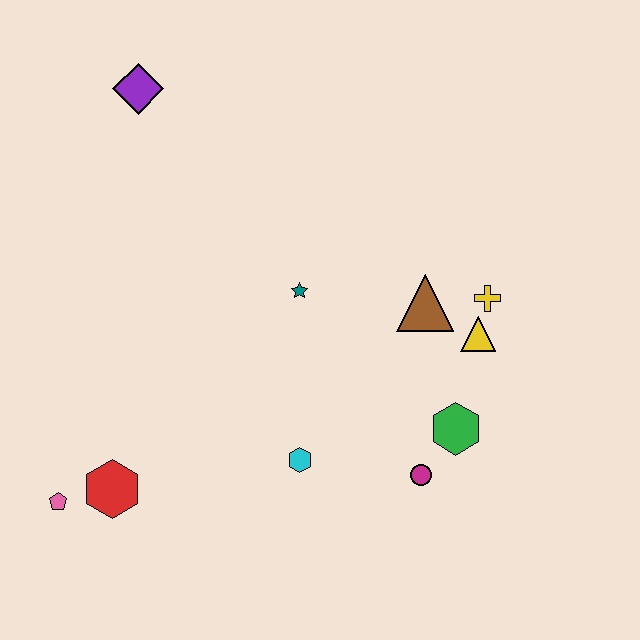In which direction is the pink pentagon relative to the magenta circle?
The pink pentagon is to the left of the magenta circle.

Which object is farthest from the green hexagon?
The purple diamond is farthest from the green hexagon.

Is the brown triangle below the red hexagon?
No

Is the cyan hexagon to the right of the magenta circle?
No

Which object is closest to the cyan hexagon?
The magenta circle is closest to the cyan hexagon.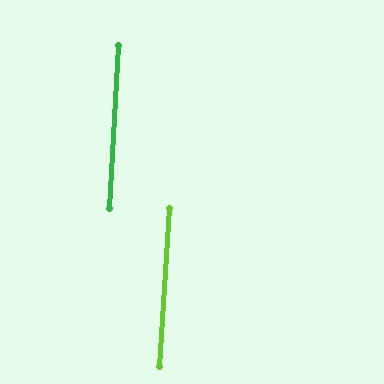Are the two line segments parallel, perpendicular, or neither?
Parallel — their directions differ by only 0.5°.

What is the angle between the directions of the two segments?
Approximately 1 degree.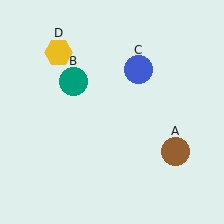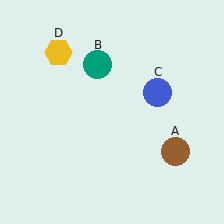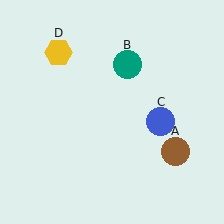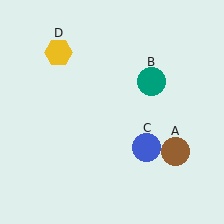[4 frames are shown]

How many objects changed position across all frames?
2 objects changed position: teal circle (object B), blue circle (object C).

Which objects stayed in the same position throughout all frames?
Brown circle (object A) and yellow hexagon (object D) remained stationary.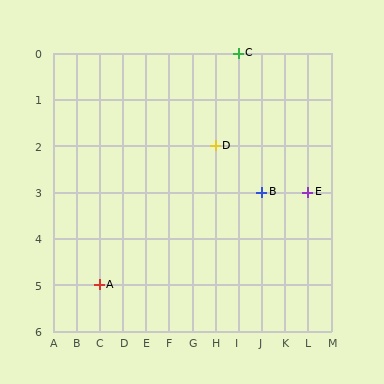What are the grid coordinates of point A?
Point A is at grid coordinates (C, 5).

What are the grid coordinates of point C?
Point C is at grid coordinates (I, 0).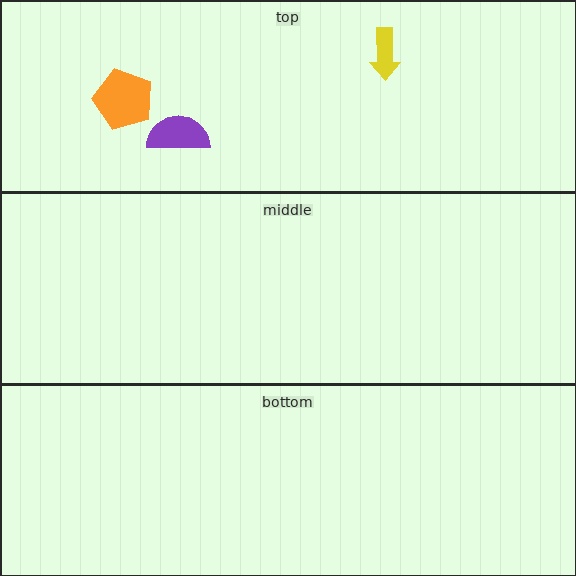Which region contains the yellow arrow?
The top region.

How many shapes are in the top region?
3.